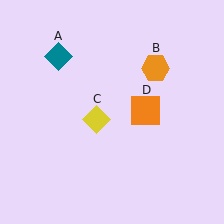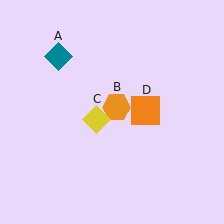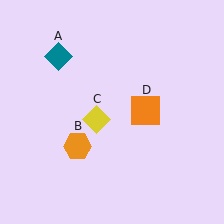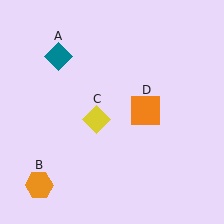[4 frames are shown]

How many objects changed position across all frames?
1 object changed position: orange hexagon (object B).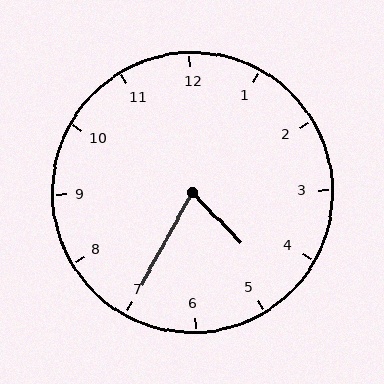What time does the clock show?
4:35.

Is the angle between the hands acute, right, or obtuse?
It is acute.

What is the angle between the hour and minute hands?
Approximately 72 degrees.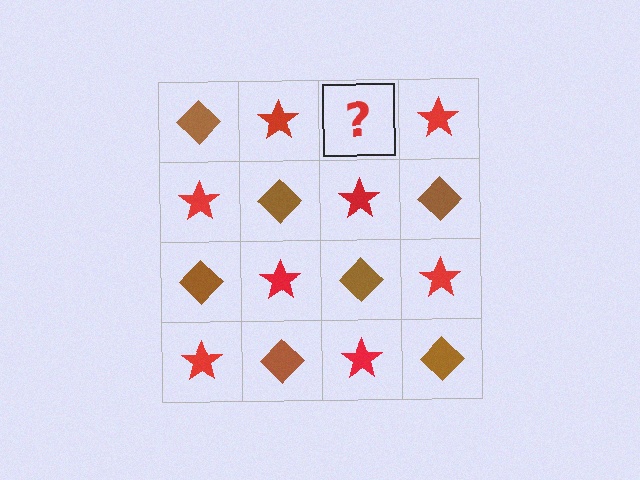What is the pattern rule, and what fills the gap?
The rule is that it alternates brown diamond and red star in a checkerboard pattern. The gap should be filled with a brown diamond.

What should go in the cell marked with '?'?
The missing cell should contain a brown diamond.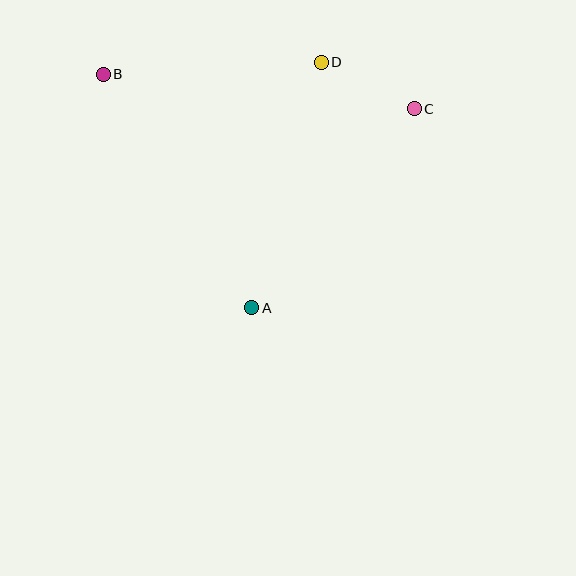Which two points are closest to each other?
Points C and D are closest to each other.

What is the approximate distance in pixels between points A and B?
The distance between A and B is approximately 277 pixels.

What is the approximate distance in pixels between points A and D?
The distance between A and D is approximately 255 pixels.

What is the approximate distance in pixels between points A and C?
The distance between A and C is approximately 257 pixels.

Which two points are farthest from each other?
Points B and C are farthest from each other.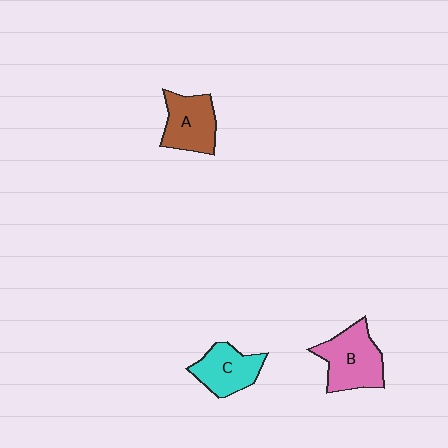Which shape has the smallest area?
Shape C (cyan).